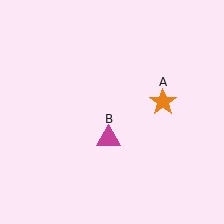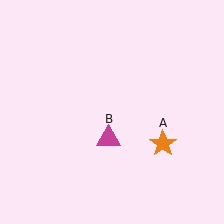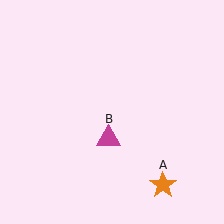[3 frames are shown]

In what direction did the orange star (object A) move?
The orange star (object A) moved down.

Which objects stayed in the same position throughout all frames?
Magenta triangle (object B) remained stationary.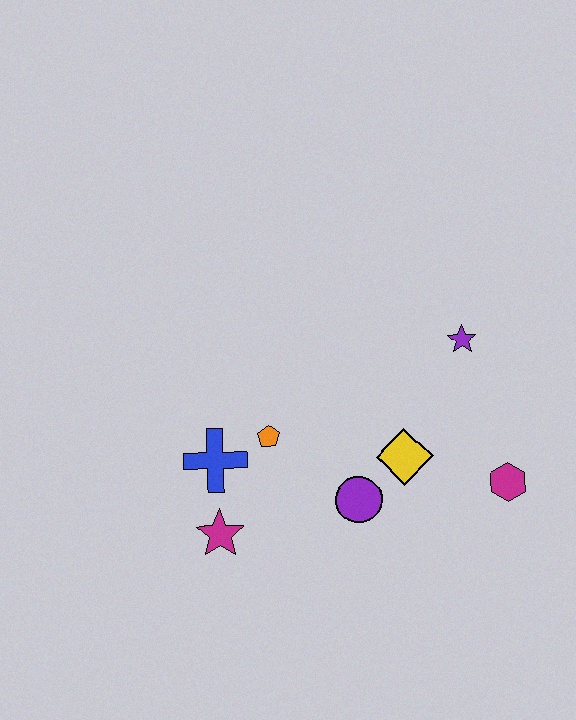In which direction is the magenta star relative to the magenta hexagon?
The magenta star is to the left of the magenta hexagon.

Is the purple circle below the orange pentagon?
Yes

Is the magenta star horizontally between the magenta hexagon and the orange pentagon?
No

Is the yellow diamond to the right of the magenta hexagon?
No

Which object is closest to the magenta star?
The blue cross is closest to the magenta star.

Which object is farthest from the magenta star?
The purple star is farthest from the magenta star.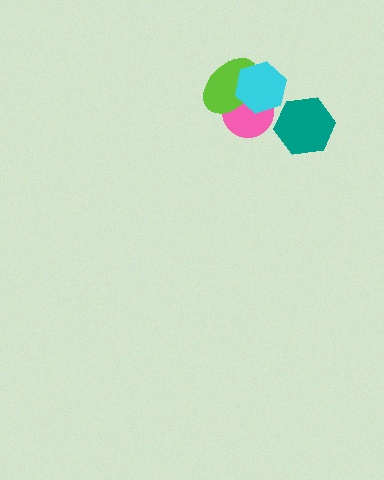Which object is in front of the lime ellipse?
The cyan hexagon is in front of the lime ellipse.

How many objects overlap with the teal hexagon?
0 objects overlap with the teal hexagon.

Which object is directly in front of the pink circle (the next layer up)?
The lime ellipse is directly in front of the pink circle.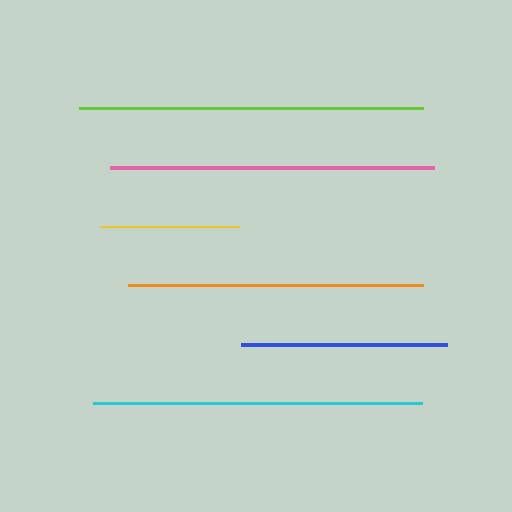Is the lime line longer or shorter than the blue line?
The lime line is longer than the blue line.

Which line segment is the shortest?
The yellow line is the shortest at approximately 139 pixels.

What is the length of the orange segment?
The orange segment is approximately 294 pixels long.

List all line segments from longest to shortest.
From longest to shortest: lime, cyan, pink, orange, blue, yellow.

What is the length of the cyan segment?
The cyan segment is approximately 329 pixels long.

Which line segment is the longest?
The lime line is the longest at approximately 343 pixels.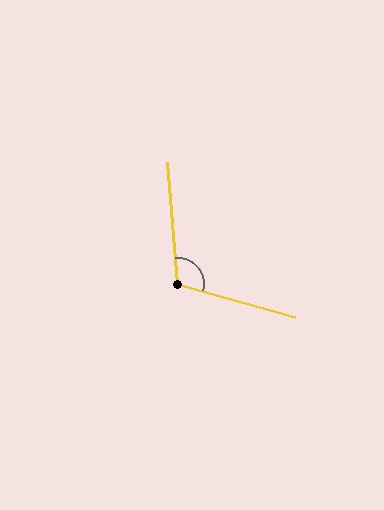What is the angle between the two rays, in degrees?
Approximately 111 degrees.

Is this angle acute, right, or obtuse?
It is obtuse.